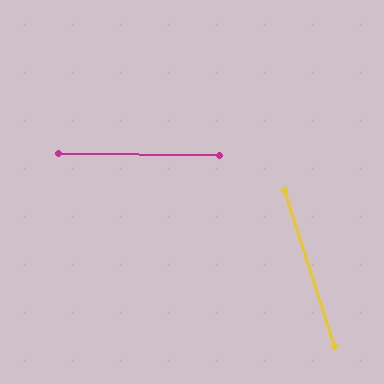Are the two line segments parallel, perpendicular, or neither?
Neither parallel nor perpendicular — they differ by about 72°.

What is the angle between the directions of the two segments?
Approximately 72 degrees.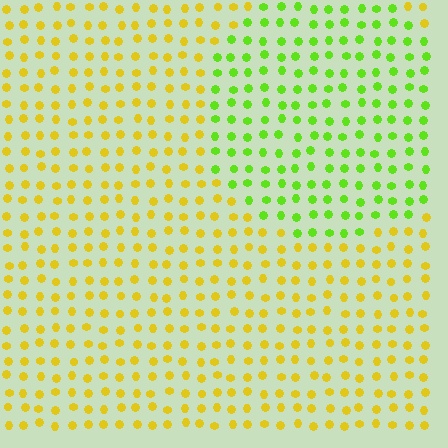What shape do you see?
I see a circle.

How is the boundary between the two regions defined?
The boundary is defined purely by a slight shift in hue (about 48 degrees). Spacing, size, and orientation are identical on both sides.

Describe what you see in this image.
The image is filled with small yellow elements in a uniform arrangement. A circle-shaped region is visible where the elements are tinted to a slightly different hue, forming a subtle color boundary.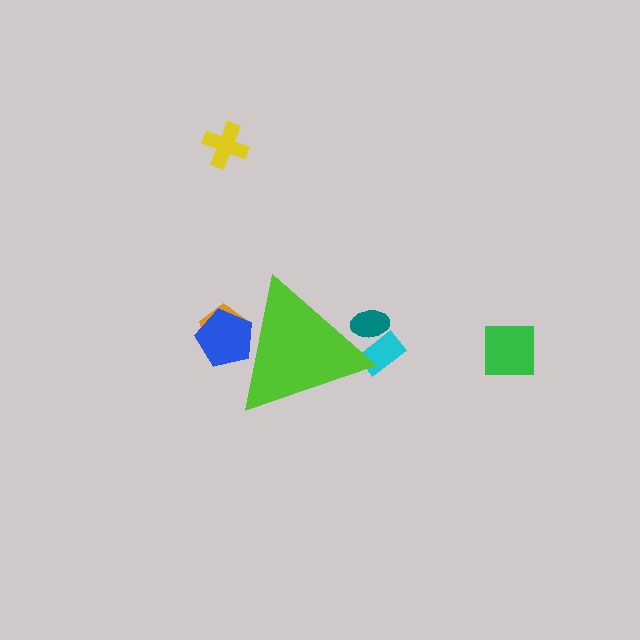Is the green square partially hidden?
No, the green square is fully visible.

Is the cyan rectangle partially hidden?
Yes, the cyan rectangle is partially hidden behind the lime triangle.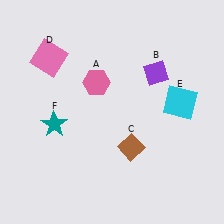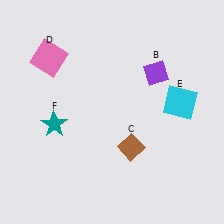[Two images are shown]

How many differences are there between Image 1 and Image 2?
There is 1 difference between the two images.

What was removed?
The pink hexagon (A) was removed in Image 2.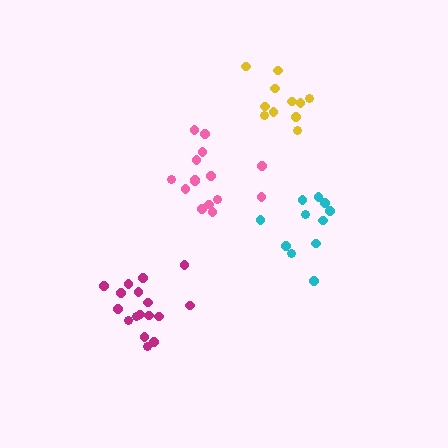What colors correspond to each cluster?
The clusters are colored: magenta, pink, cyan, yellow.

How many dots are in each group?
Group 1: 17 dots, Group 2: 15 dots, Group 3: 11 dots, Group 4: 11 dots (54 total).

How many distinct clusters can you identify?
There are 4 distinct clusters.